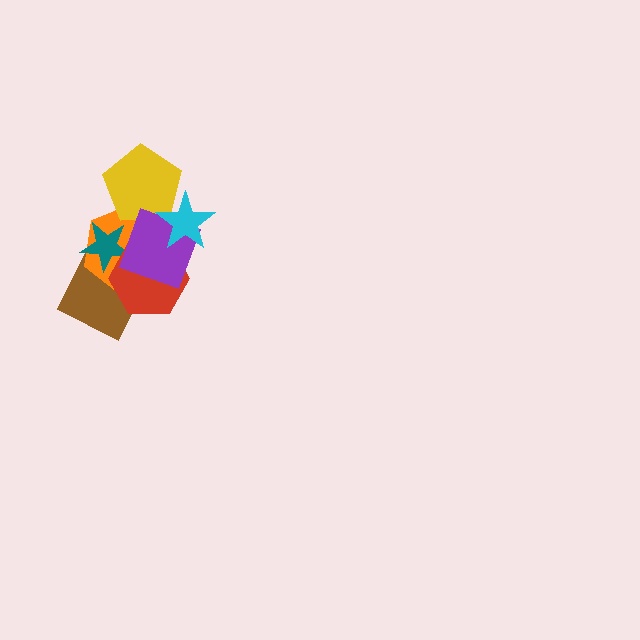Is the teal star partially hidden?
Yes, it is partially covered by another shape.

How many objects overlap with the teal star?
4 objects overlap with the teal star.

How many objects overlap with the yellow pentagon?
3 objects overlap with the yellow pentagon.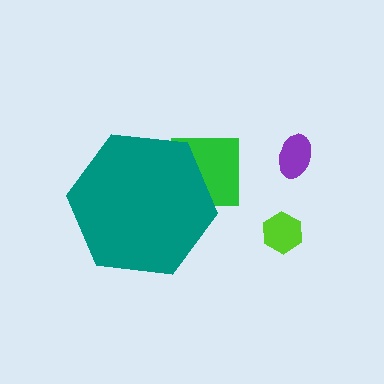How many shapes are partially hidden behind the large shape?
1 shape is partially hidden.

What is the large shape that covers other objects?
A teal hexagon.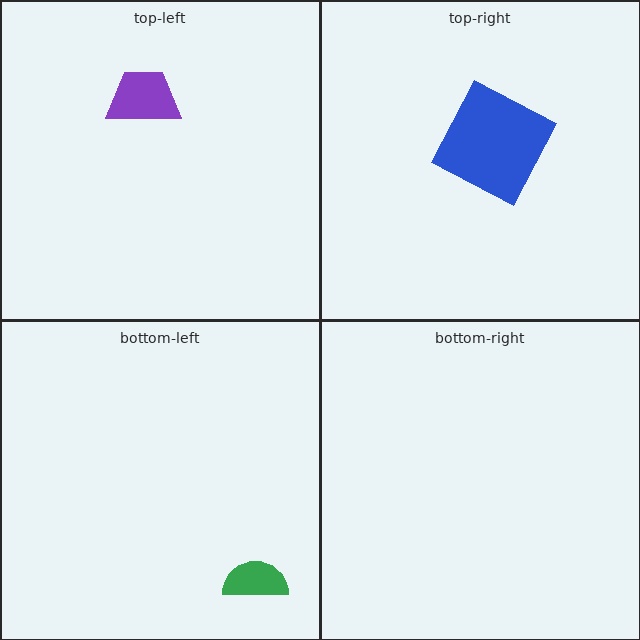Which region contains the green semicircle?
The bottom-left region.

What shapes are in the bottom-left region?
The green semicircle.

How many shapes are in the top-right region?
1.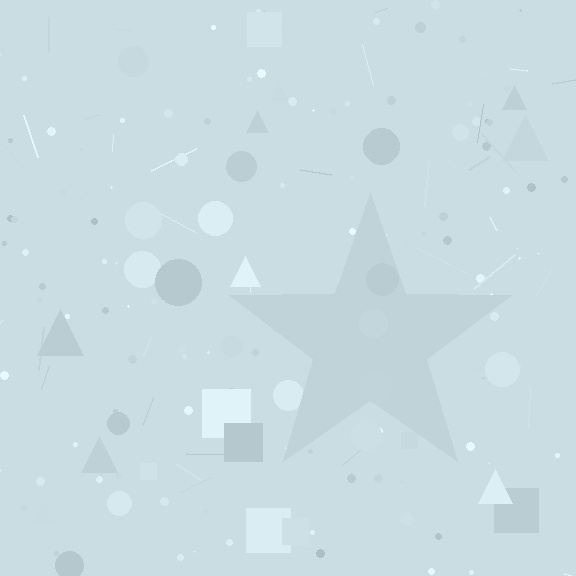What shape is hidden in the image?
A star is hidden in the image.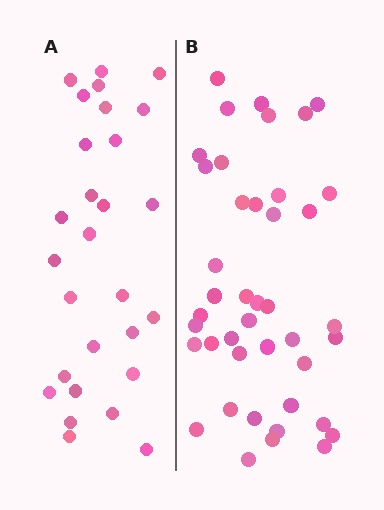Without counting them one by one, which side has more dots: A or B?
Region B (the right region) has more dots.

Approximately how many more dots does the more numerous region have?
Region B has approximately 15 more dots than region A.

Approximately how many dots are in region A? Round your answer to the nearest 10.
About 30 dots. (The exact count is 28, which rounds to 30.)